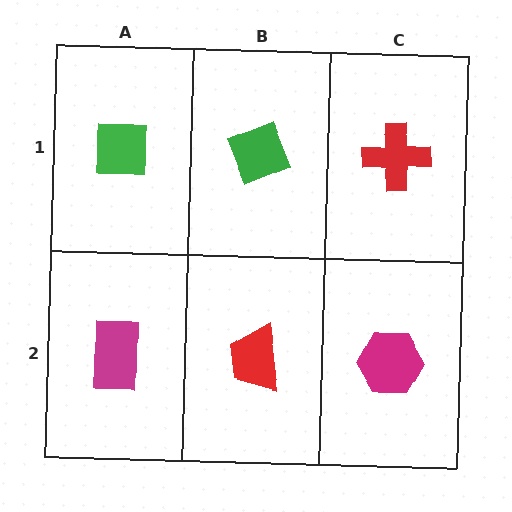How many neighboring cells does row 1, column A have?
2.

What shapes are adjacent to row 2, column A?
A green square (row 1, column A), a red trapezoid (row 2, column B).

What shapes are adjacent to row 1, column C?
A magenta hexagon (row 2, column C), a green diamond (row 1, column B).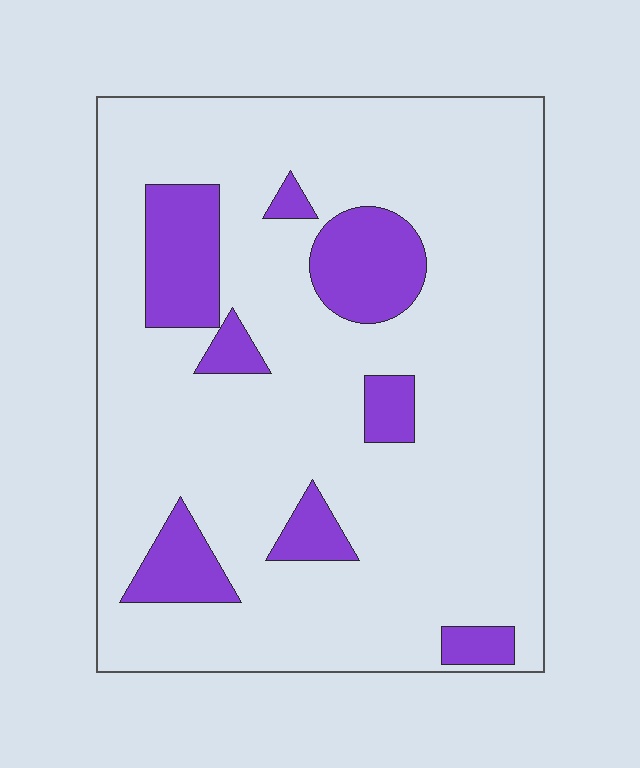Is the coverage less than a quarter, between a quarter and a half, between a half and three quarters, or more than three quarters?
Less than a quarter.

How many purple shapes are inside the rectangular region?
8.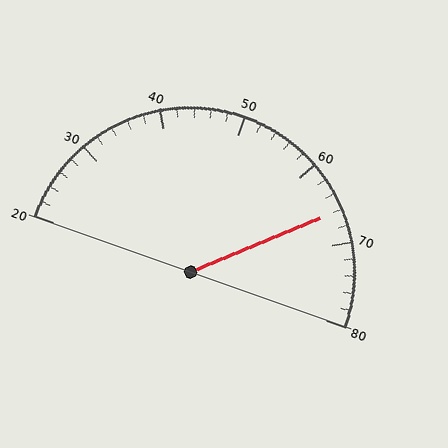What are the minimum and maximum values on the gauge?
The gauge ranges from 20 to 80.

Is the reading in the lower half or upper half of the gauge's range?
The reading is in the upper half of the range (20 to 80).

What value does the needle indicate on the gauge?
The needle indicates approximately 66.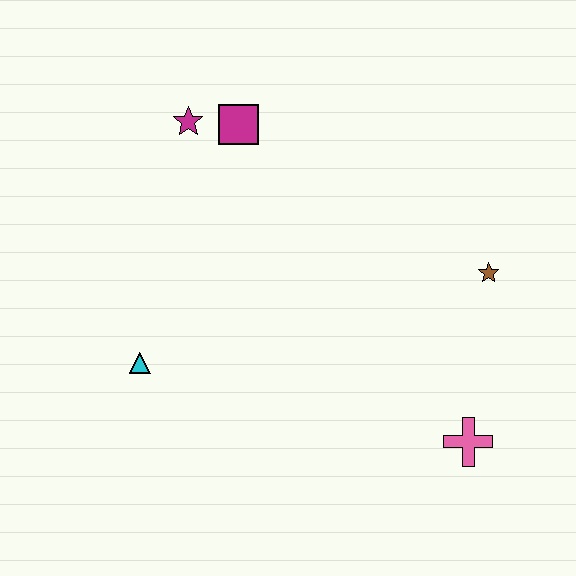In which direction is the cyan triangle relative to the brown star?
The cyan triangle is to the left of the brown star.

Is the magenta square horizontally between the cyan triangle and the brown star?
Yes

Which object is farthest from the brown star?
The cyan triangle is farthest from the brown star.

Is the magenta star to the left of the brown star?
Yes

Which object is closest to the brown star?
The pink cross is closest to the brown star.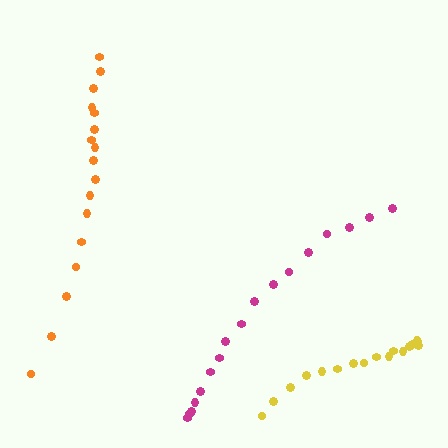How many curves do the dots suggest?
There are 3 distinct paths.